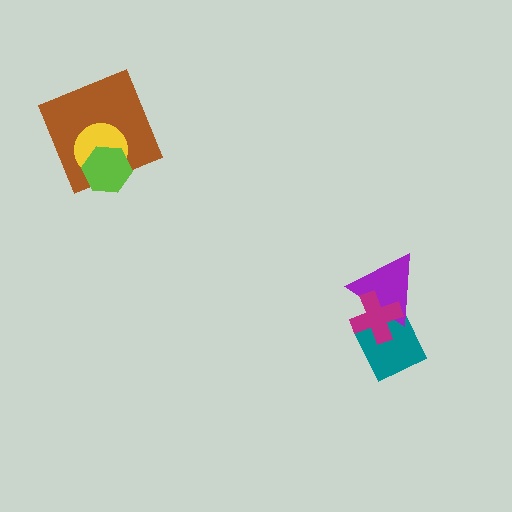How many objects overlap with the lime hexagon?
2 objects overlap with the lime hexagon.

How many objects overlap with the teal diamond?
2 objects overlap with the teal diamond.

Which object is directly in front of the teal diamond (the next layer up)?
The purple triangle is directly in front of the teal diamond.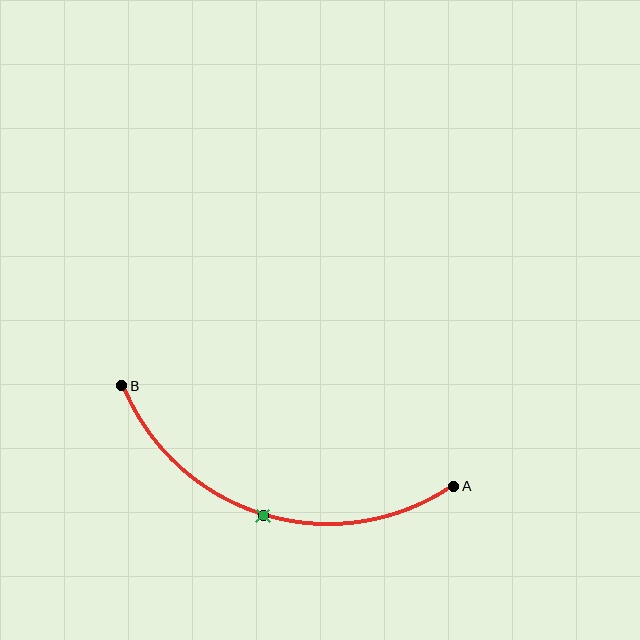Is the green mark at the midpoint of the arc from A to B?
Yes. The green mark lies on the arc at equal arc-length from both A and B — it is the arc midpoint.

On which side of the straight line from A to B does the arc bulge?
The arc bulges below the straight line connecting A and B.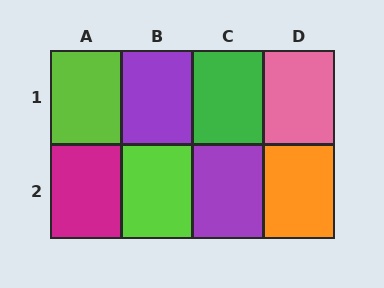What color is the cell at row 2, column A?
Magenta.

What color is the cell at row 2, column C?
Purple.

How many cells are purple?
2 cells are purple.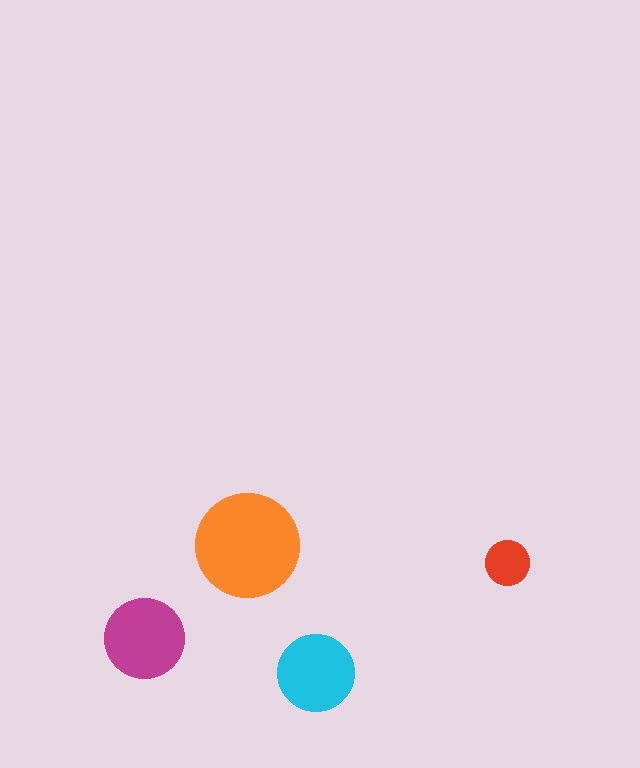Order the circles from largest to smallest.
the orange one, the magenta one, the cyan one, the red one.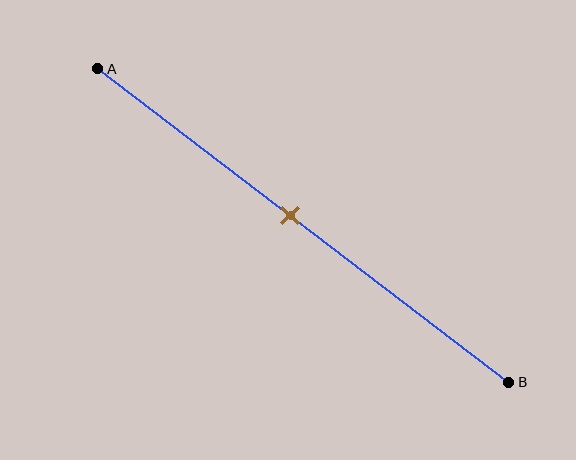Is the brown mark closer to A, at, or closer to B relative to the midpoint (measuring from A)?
The brown mark is closer to point A than the midpoint of segment AB.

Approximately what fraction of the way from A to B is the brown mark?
The brown mark is approximately 45% of the way from A to B.